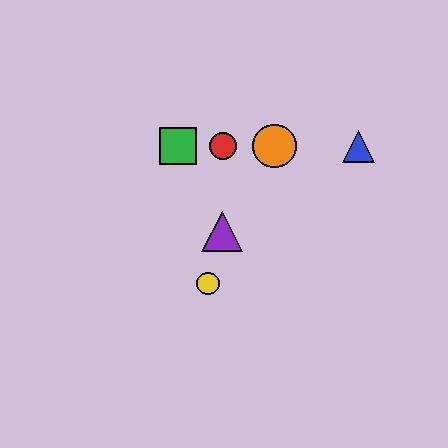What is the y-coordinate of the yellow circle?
The yellow circle is at y≈284.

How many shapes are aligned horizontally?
4 shapes (the red circle, the blue triangle, the green square, the orange circle) are aligned horizontally.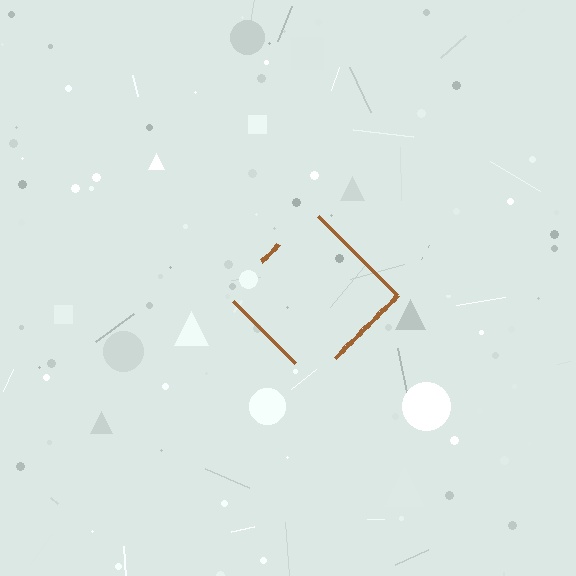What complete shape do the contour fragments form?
The contour fragments form a diamond.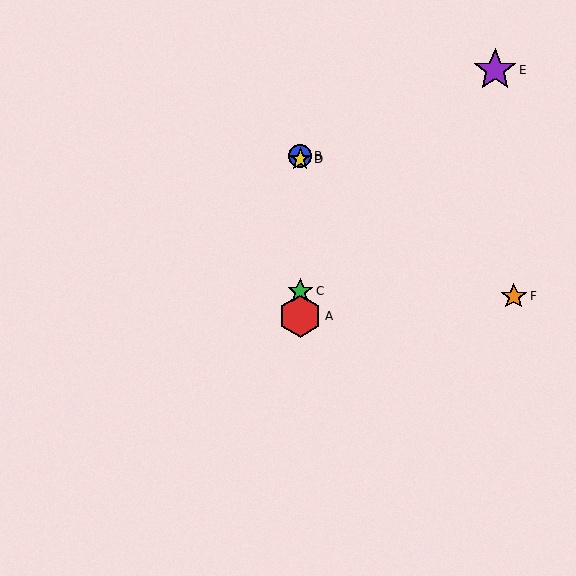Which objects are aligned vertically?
Objects A, B, C, D are aligned vertically.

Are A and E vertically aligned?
No, A is at x≈300 and E is at x≈495.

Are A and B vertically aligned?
Yes, both are at x≈300.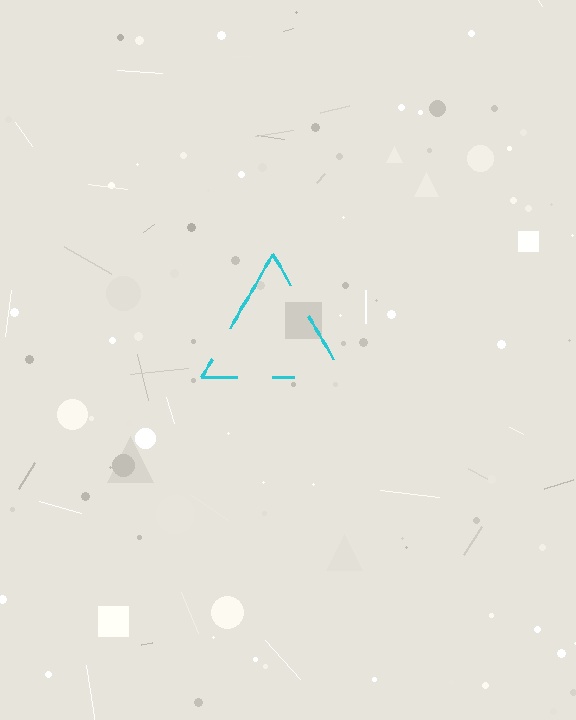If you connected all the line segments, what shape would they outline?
They would outline a triangle.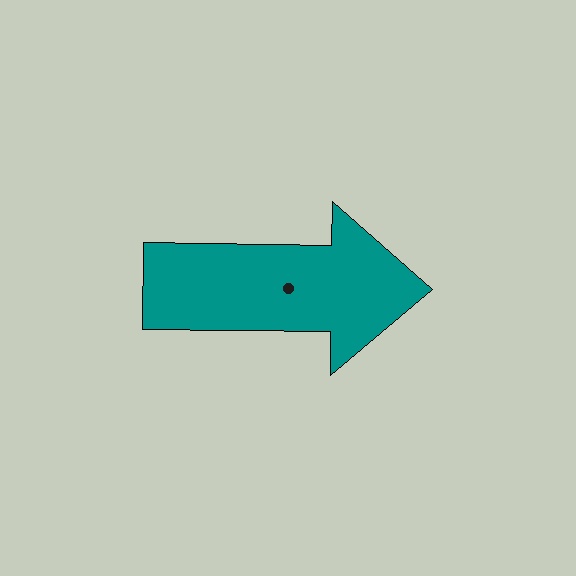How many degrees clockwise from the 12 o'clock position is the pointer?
Approximately 91 degrees.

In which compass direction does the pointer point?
East.